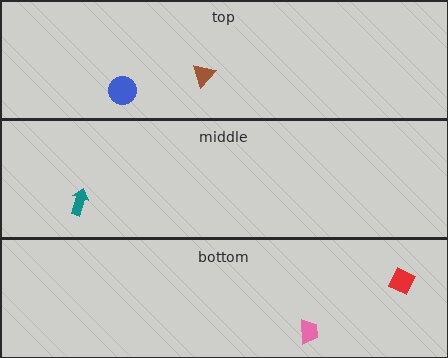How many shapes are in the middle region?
1.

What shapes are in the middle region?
The teal arrow.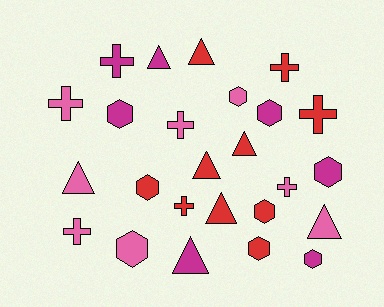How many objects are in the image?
There are 25 objects.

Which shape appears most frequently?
Hexagon, with 9 objects.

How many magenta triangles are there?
There are 2 magenta triangles.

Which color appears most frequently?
Red, with 10 objects.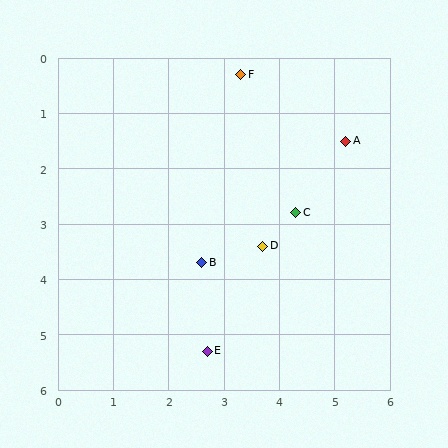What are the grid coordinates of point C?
Point C is at approximately (4.3, 2.8).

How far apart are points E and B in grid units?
Points E and B are about 1.6 grid units apart.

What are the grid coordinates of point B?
Point B is at approximately (2.6, 3.7).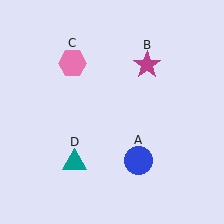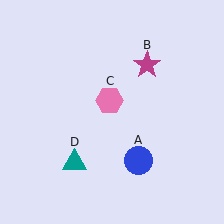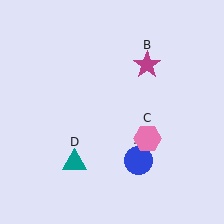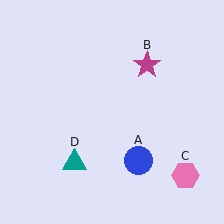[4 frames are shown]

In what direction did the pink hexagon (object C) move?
The pink hexagon (object C) moved down and to the right.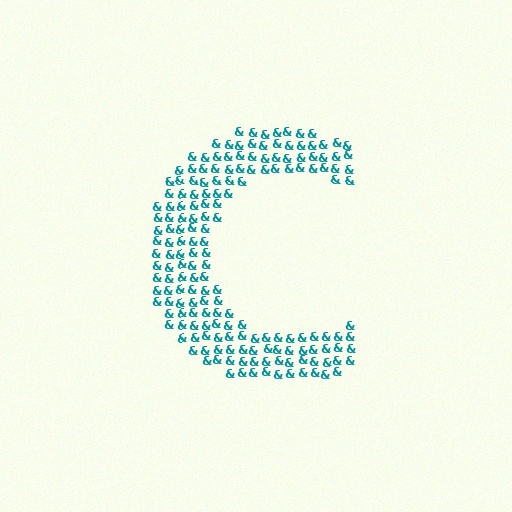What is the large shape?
The large shape is the letter C.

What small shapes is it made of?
It is made of small ampersands.